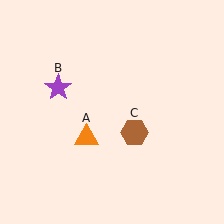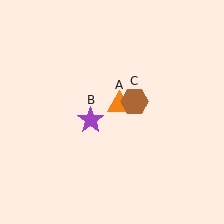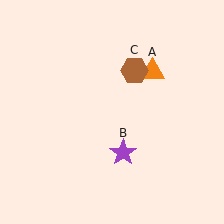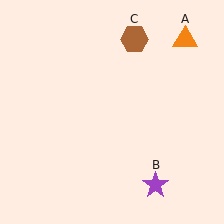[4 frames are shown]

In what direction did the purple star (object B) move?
The purple star (object B) moved down and to the right.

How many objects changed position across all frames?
3 objects changed position: orange triangle (object A), purple star (object B), brown hexagon (object C).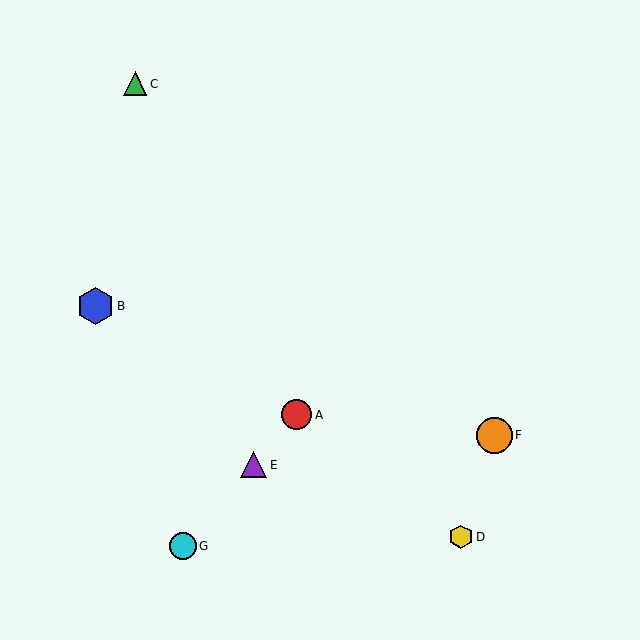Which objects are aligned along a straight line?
Objects A, E, G are aligned along a straight line.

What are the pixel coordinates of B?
Object B is at (95, 306).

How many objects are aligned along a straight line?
3 objects (A, E, G) are aligned along a straight line.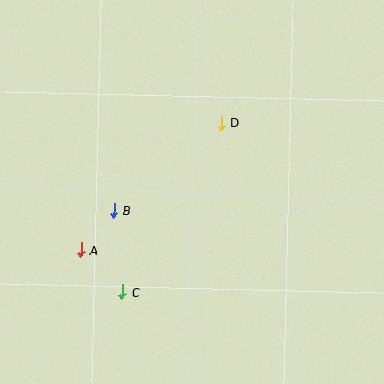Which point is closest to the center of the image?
Point D at (221, 123) is closest to the center.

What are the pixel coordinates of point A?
Point A is at (81, 250).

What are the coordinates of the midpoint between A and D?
The midpoint between A and D is at (151, 186).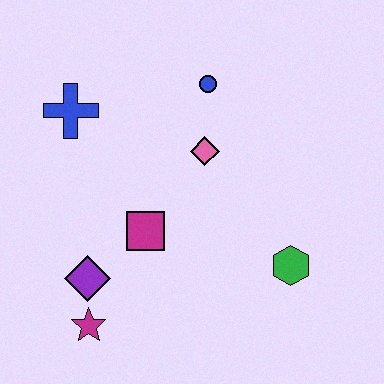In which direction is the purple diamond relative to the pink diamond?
The purple diamond is below the pink diamond.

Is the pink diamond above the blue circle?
No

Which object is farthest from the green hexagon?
The blue cross is farthest from the green hexagon.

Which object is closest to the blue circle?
The pink diamond is closest to the blue circle.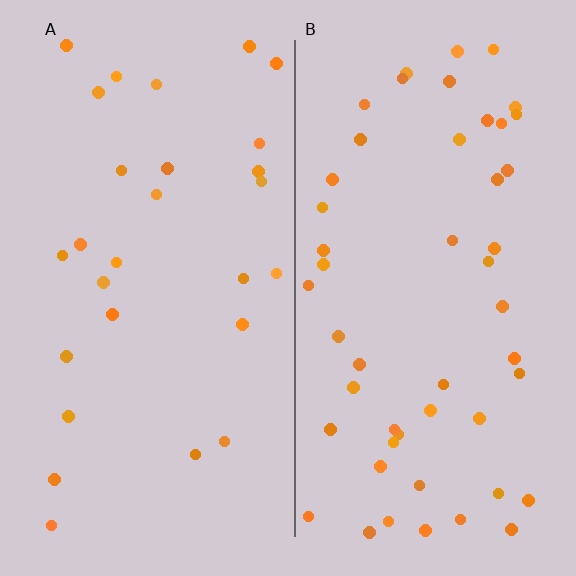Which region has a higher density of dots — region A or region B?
B (the right).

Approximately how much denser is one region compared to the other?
Approximately 1.8× — region B over region A.